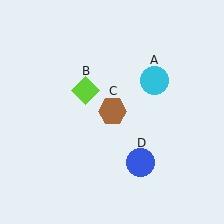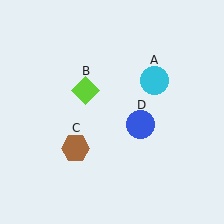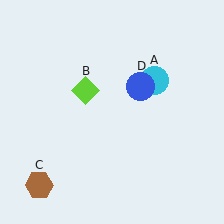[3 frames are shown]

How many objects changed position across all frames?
2 objects changed position: brown hexagon (object C), blue circle (object D).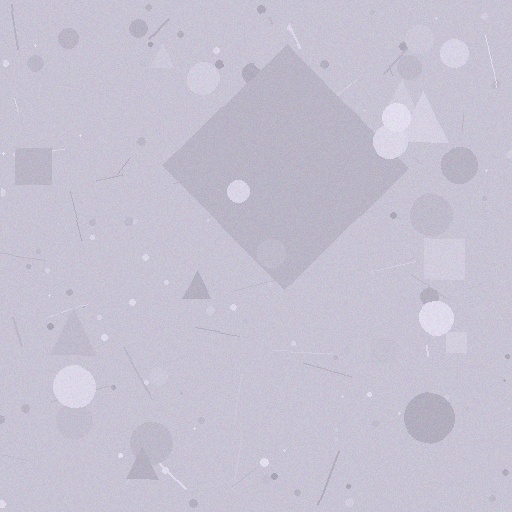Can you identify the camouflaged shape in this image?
The camouflaged shape is a diamond.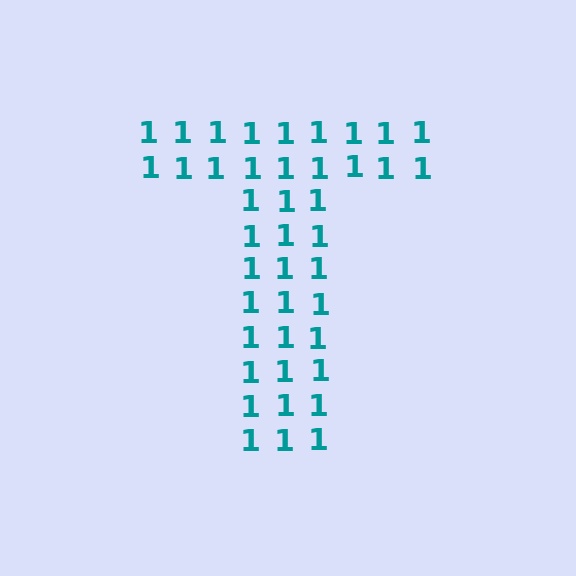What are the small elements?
The small elements are digit 1's.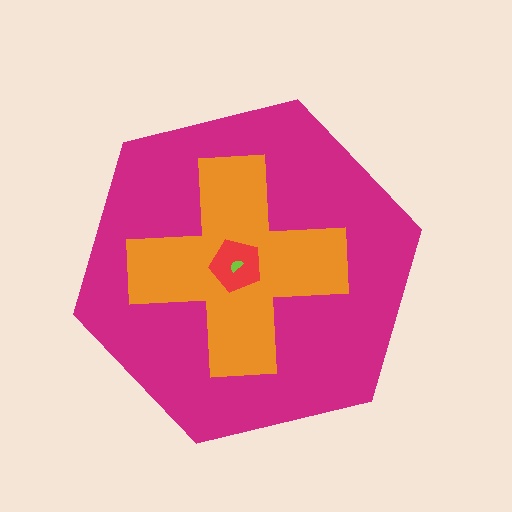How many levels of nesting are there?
4.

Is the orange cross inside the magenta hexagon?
Yes.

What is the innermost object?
The lime semicircle.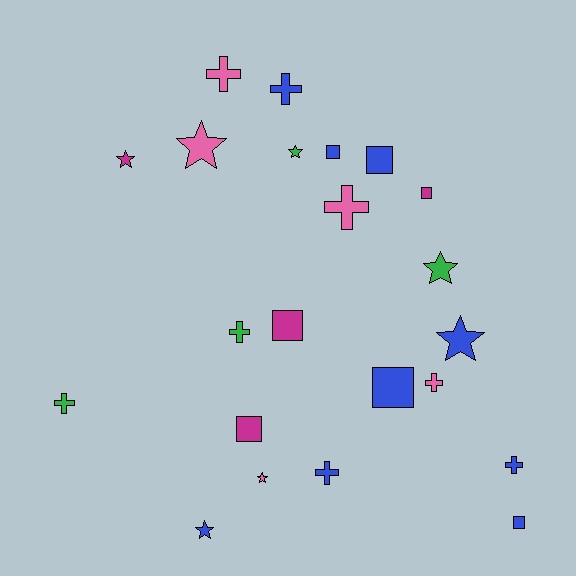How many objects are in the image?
There are 22 objects.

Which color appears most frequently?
Blue, with 9 objects.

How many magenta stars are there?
There is 1 magenta star.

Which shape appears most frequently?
Cross, with 8 objects.